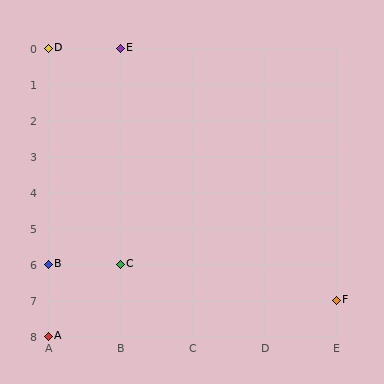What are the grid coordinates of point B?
Point B is at grid coordinates (A, 6).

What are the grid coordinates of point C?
Point C is at grid coordinates (B, 6).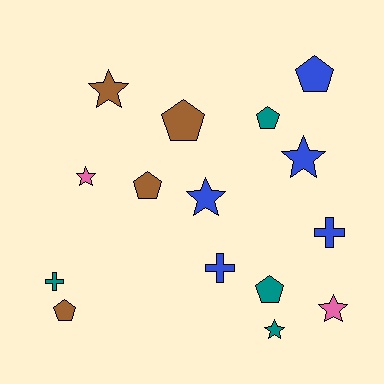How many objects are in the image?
There are 15 objects.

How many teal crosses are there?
There is 1 teal cross.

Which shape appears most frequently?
Star, with 6 objects.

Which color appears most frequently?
Blue, with 5 objects.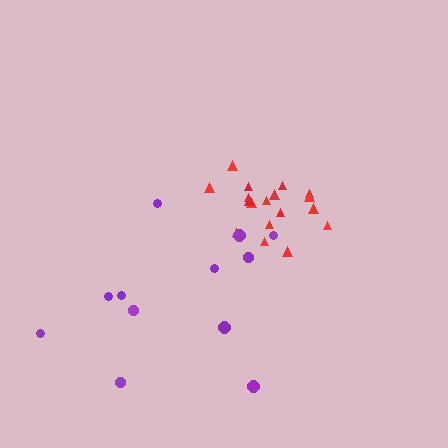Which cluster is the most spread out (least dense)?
Purple.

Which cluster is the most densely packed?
Red.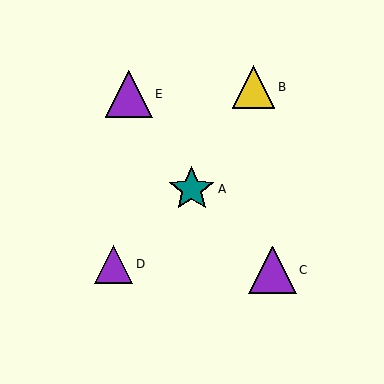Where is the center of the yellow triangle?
The center of the yellow triangle is at (254, 87).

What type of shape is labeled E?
Shape E is a purple triangle.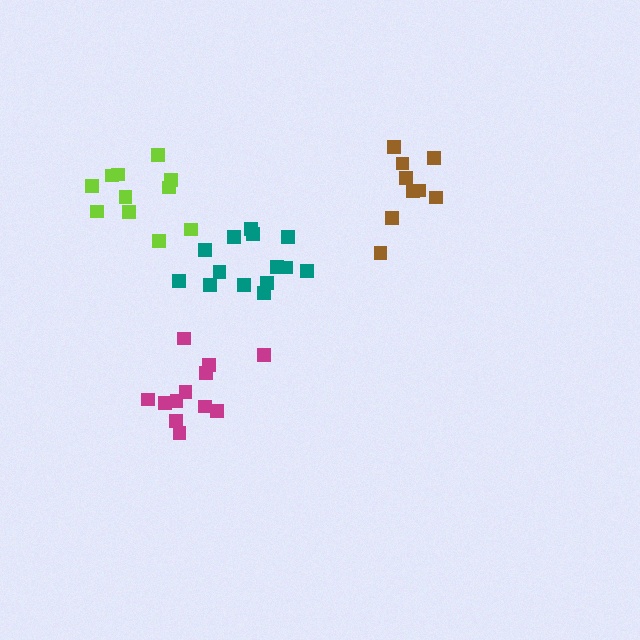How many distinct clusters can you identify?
There are 4 distinct clusters.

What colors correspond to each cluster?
The clusters are colored: magenta, brown, teal, lime.